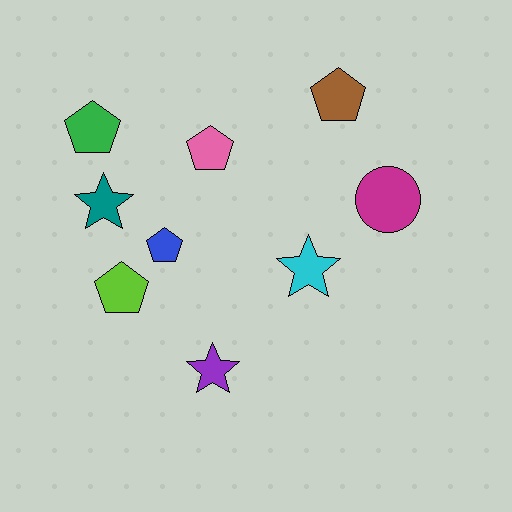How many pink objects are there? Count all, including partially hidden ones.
There is 1 pink object.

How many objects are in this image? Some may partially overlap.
There are 9 objects.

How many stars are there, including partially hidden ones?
There are 3 stars.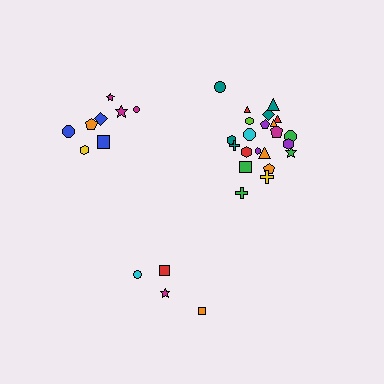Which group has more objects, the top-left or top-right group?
The top-right group.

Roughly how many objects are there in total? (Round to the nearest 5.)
Roughly 35 objects in total.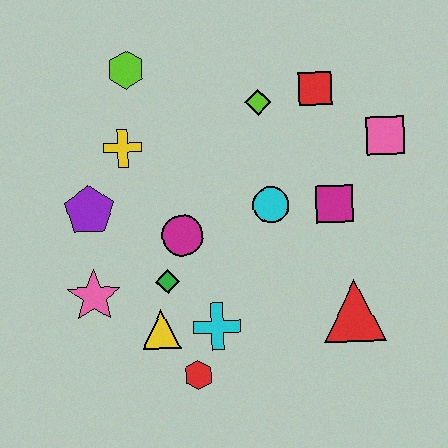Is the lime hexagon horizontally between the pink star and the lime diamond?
Yes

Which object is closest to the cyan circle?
The magenta square is closest to the cyan circle.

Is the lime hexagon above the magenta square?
Yes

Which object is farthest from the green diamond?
The pink square is farthest from the green diamond.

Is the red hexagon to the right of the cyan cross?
No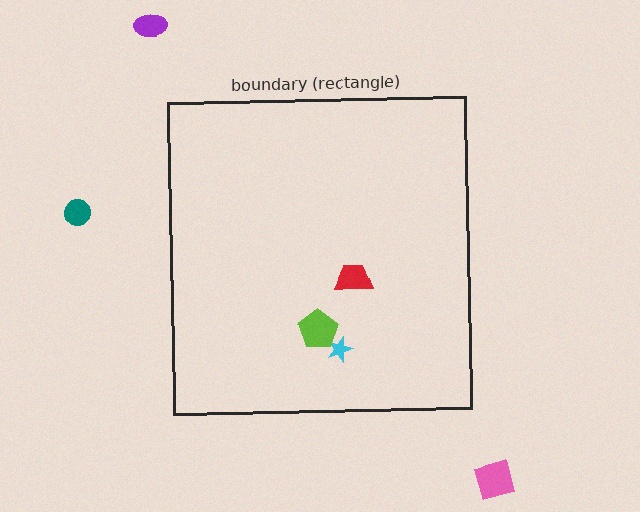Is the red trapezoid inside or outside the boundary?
Inside.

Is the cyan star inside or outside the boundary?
Inside.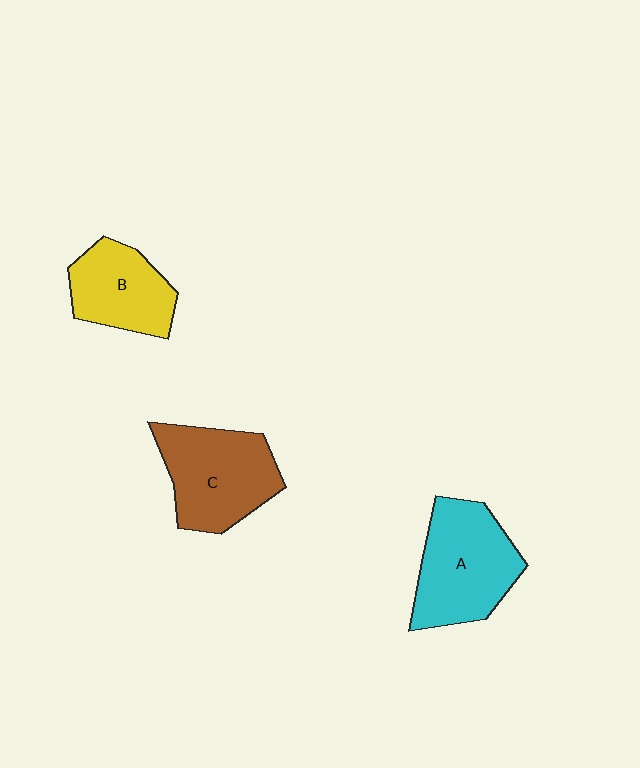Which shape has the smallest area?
Shape B (yellow).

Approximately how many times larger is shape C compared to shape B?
Approximately 1.3 times.